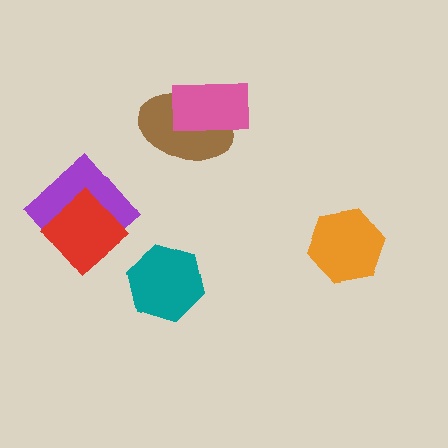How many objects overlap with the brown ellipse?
1 object overlaps with the brown ellipse.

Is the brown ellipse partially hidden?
Yes, it is partially covered by another shape.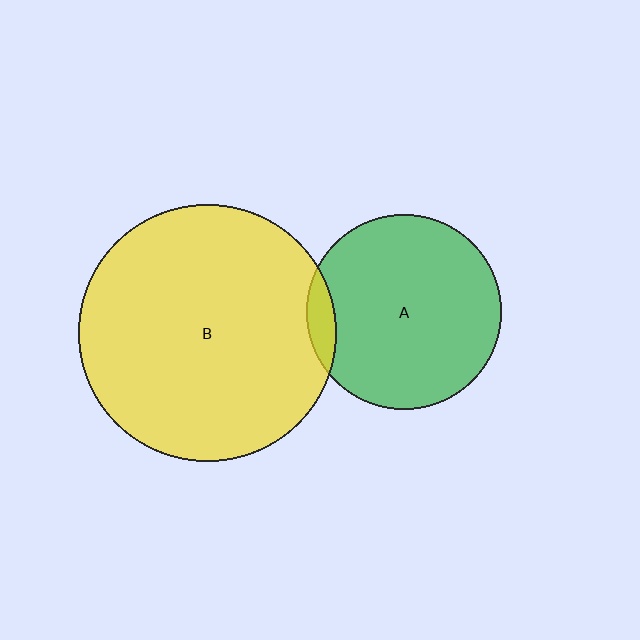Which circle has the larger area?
Circle B (yellow).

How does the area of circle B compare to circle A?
Approximately 1.7 times.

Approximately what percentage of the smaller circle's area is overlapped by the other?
Approximately 5%.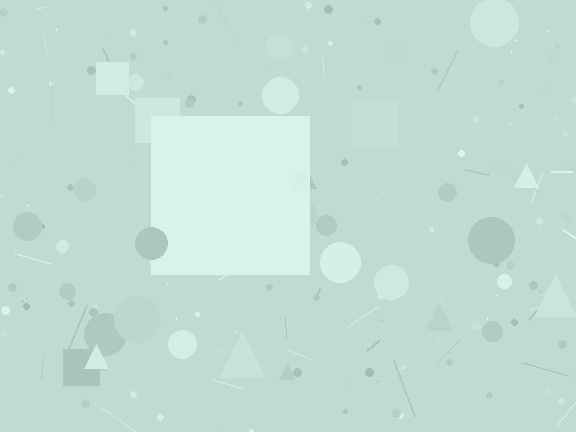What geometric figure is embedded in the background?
A square is embedded in the background.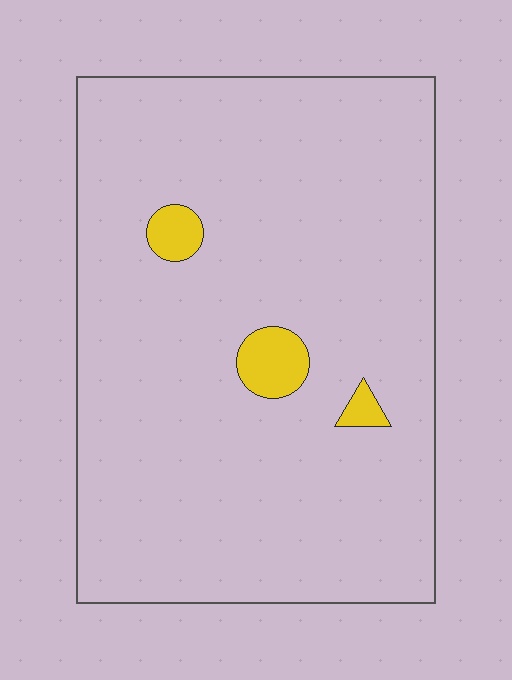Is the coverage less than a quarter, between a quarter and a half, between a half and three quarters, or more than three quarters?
Less than a quarter.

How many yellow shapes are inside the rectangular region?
3.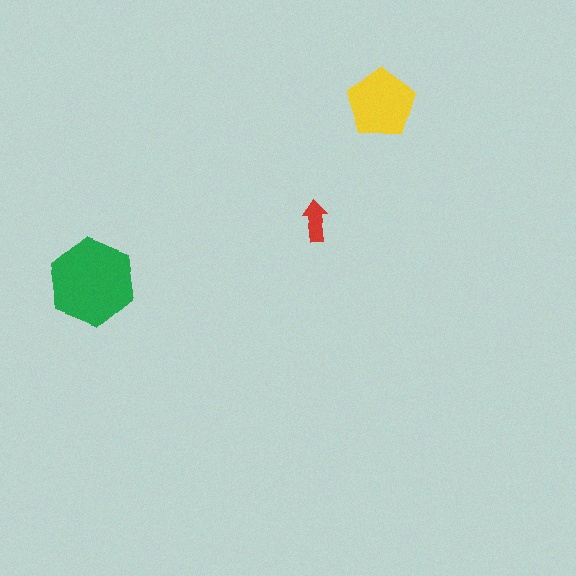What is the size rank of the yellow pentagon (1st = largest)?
2nd.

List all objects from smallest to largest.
The red arrow, the yellow pentagon, the green hexagon.